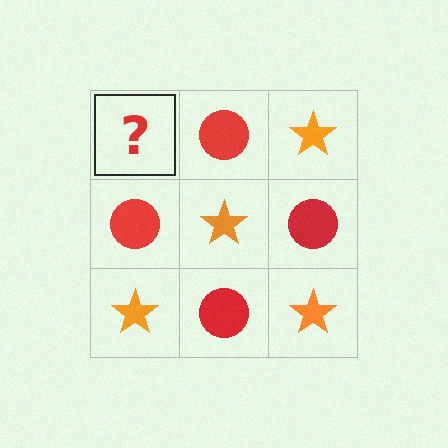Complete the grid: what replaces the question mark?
The question mark should be replaced with an orange star.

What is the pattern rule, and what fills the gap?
The rule is that it alternates orange star and red circle in a checkerboard pattern. The gap should be filled with an orange star.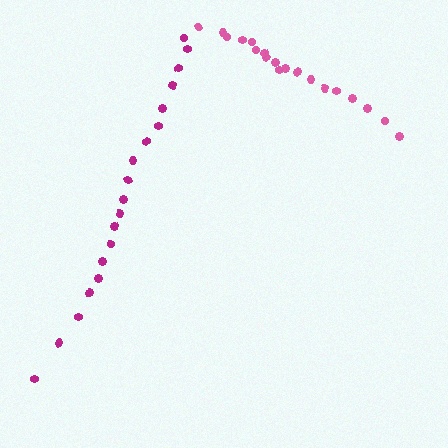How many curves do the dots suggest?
There are 2 distinct paths.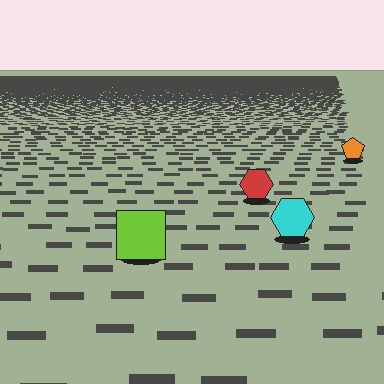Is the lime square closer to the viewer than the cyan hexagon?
Yes. The lime square is closer — you can tell from the texture gradient: the ground texture is coarser near it.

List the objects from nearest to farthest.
From nearest to farthest: the lime square, the cyan hexagon, the red hexagon, the orange pentagon.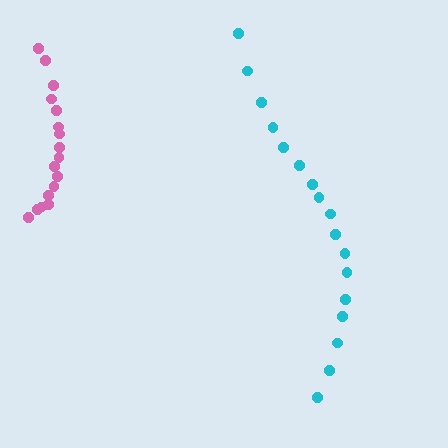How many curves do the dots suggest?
There are 2 distinct paths.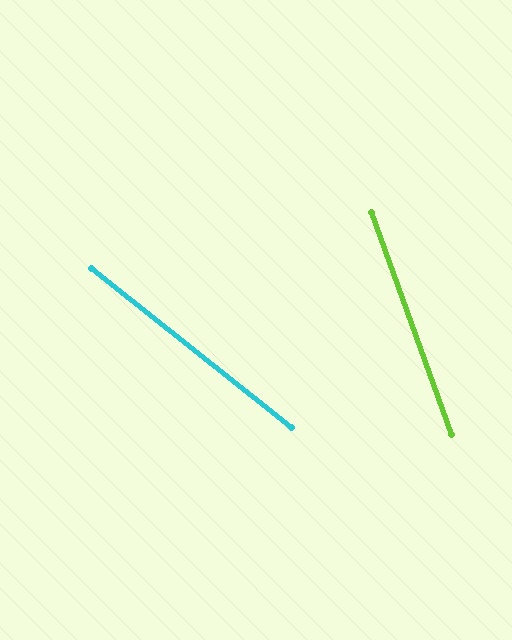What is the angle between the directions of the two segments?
Approximately 32 degrees.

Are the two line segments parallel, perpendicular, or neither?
Neither parallel nor perpendicular — they differ by about 32°.